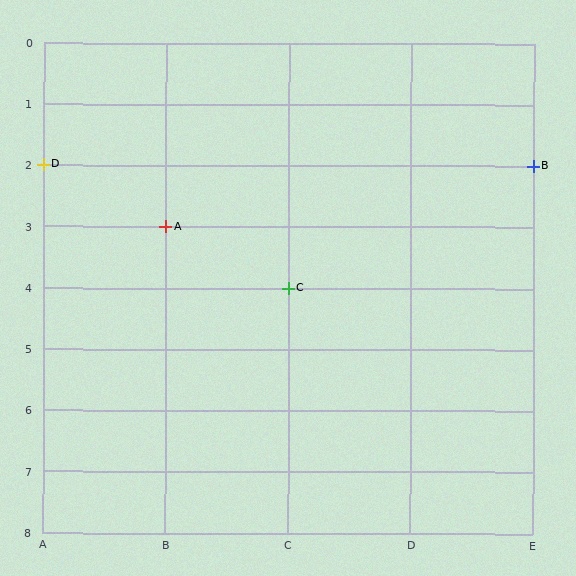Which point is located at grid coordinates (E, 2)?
Point B is at (E, 2).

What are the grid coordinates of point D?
Point D is at grid coordinates (A, 2).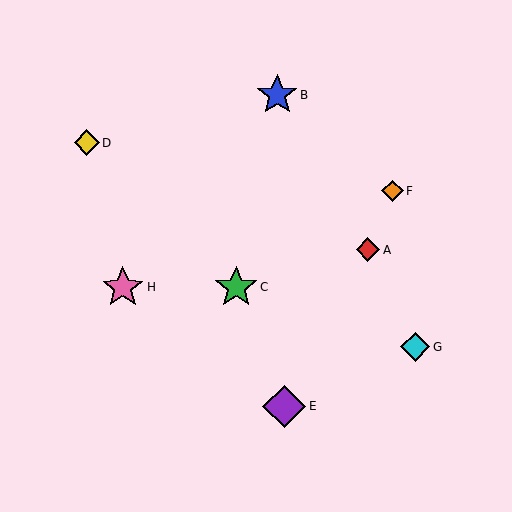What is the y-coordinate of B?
Object B is at y≈95.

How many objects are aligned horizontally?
2 objects (C, H) are aligned horizontally.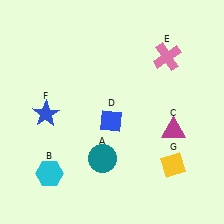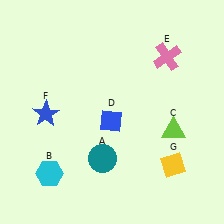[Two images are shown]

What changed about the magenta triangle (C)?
In Image 1, C is magenta. In Image 2, it changed to lime.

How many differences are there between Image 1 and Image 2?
There is 1 difference between the two images.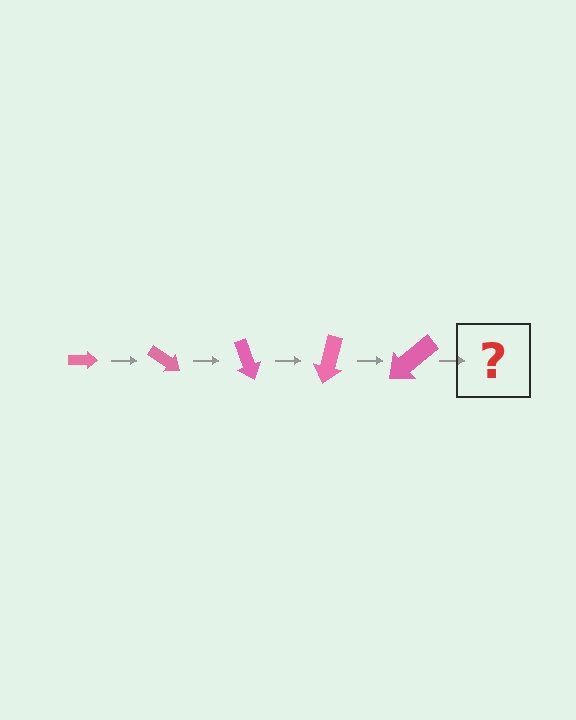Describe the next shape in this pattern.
It should be an arrow, larger than the previous one and rotated 175 degrees from the start.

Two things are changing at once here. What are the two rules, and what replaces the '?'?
The two rules are that the arrow grows larger each step and it rotates 35 degrees each step. The '?' should be an arrow, larger than the previous one and rotated 175 degrees from the start.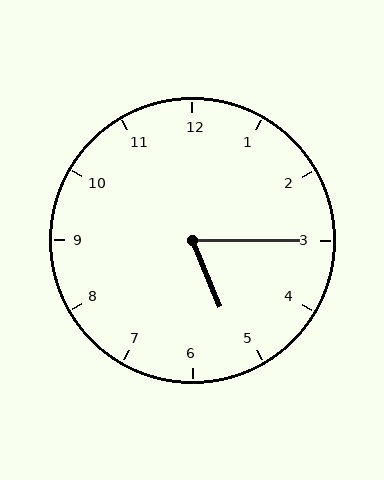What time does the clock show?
5:15.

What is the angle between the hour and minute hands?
Approximately 68 degrees.